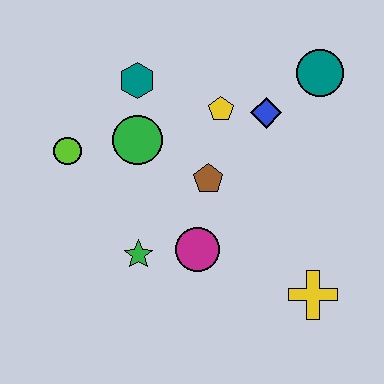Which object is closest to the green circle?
The teal hexagon is closest to the green circle.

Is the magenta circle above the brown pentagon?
No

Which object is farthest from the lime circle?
The yellow cross is farthest from the lime circle.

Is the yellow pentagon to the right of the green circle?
Yes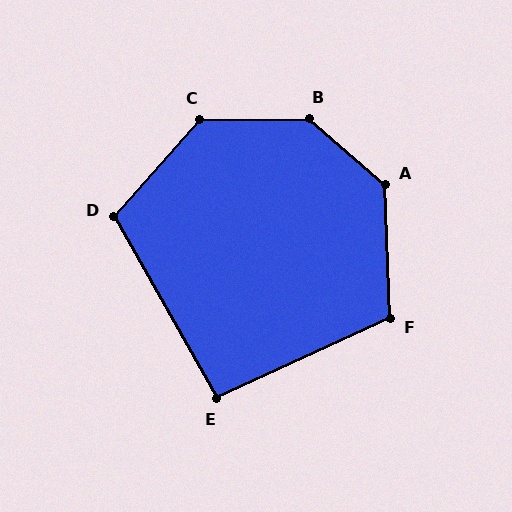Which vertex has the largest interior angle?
B, at approximately 138 degrees.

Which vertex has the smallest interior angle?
E, at approximately 95 degrees.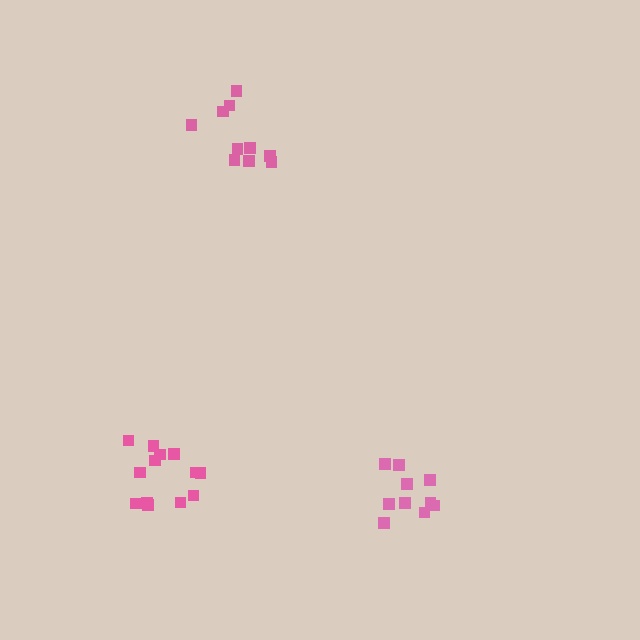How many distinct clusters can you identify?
There are 3 distinct clusters.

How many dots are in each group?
Group 1: 13 dots, Group 2: 10 dots, Group 3: 10 dots (33 total).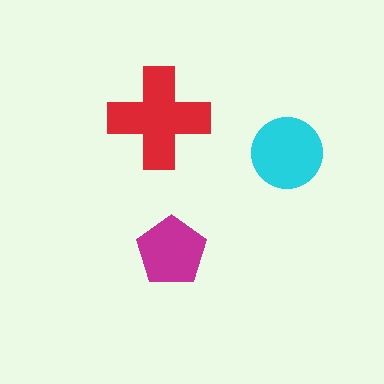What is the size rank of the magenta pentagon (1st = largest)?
3rd.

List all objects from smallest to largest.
The magenta pentagon, the cyan circle, the red cross.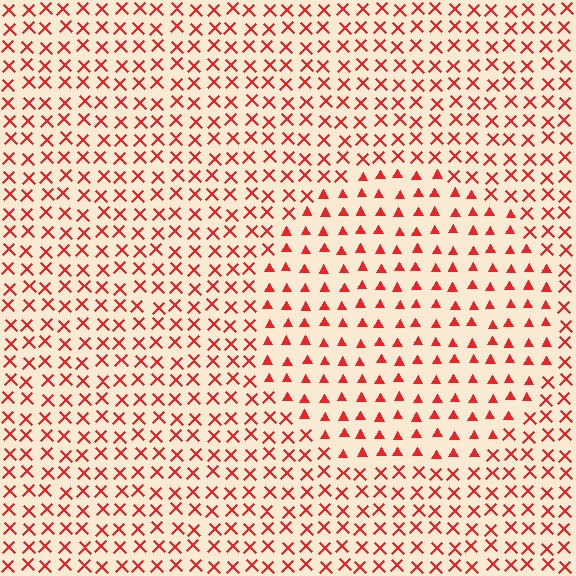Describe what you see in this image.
The image is filled with small red elements arranged in a uniform grid. A circle-shaped region contains triangles, while the surrounding area contains X marks. The boundary is defined purely by the change in element shape.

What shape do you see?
I see a circle.